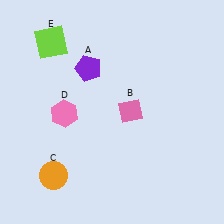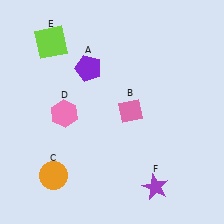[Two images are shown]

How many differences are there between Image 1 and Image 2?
There is 1 difference between the two images.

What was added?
A purple star (F) was added in Image 2.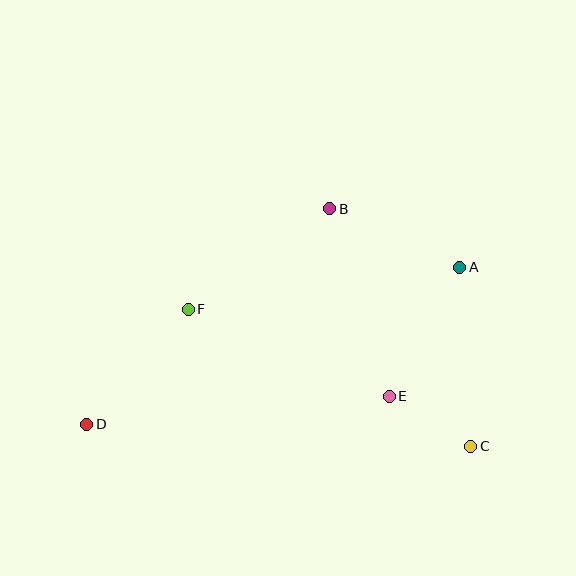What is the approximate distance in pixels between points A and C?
The distance between A and C is approximately 179 pixels.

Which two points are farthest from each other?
Points A and D are farthest from each other.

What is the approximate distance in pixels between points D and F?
The distance between D and F is approximately 153 pixels.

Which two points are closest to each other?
Points C and E are closest to each other.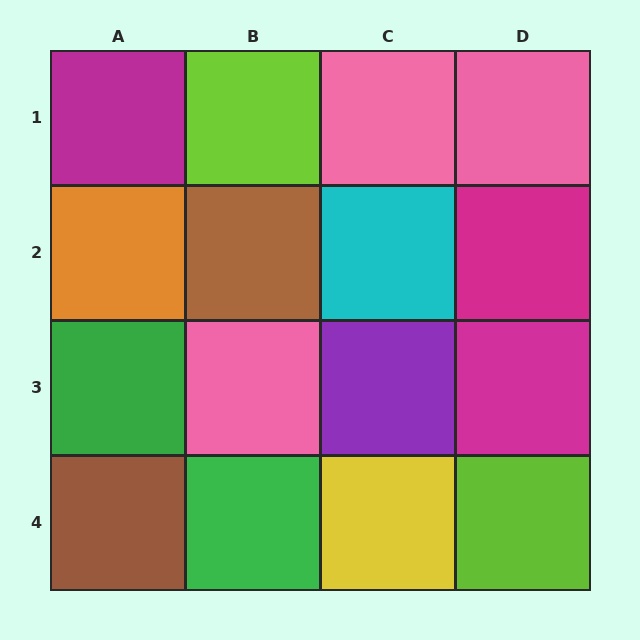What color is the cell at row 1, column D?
Pink.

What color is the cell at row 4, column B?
Green.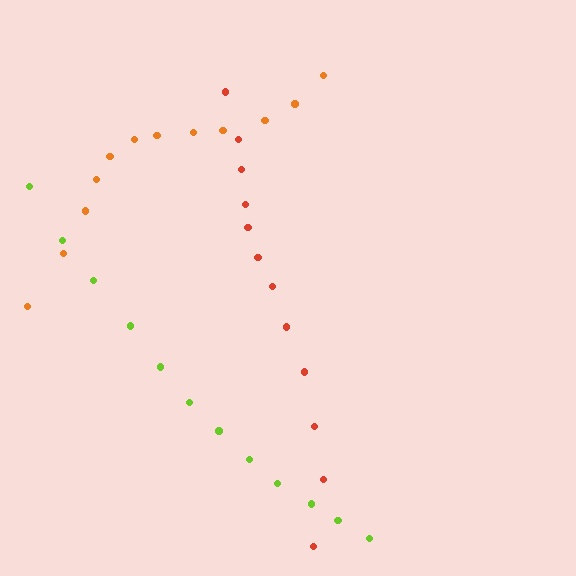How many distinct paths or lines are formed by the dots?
There are 3 distinct paths.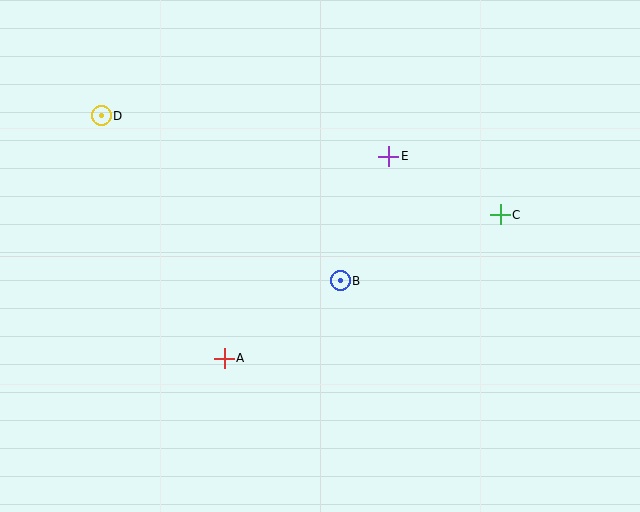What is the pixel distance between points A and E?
The distance between A and E is 261 pixels.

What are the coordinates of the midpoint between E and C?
The midpoint between E and C is at (444, 186).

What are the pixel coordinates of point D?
Point D is at (101, 116).